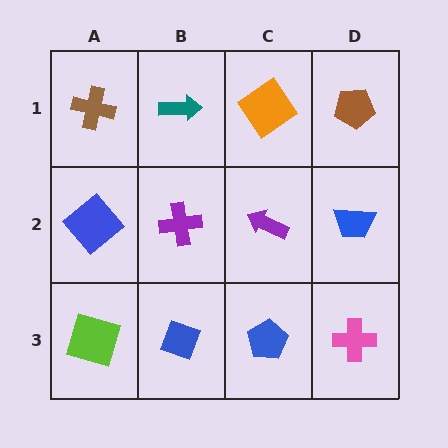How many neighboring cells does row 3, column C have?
3.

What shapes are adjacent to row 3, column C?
A purple arrow (row 2, column C), a blue diamond (row 3, column B), a pink cross (row 3, column D).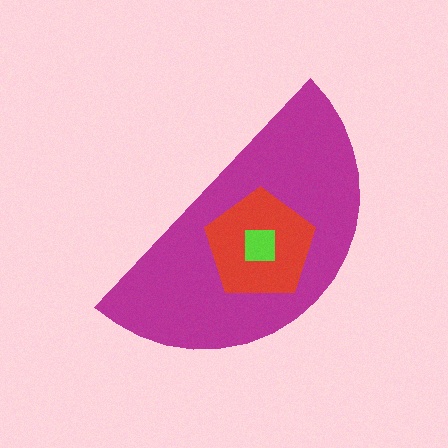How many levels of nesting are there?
3.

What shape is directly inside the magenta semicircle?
The red pentagon.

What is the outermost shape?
The magenta semicircle.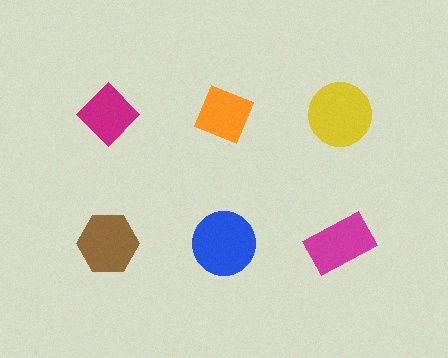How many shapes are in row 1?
3 shapes.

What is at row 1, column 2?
An orange diamond.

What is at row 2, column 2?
A blue circle.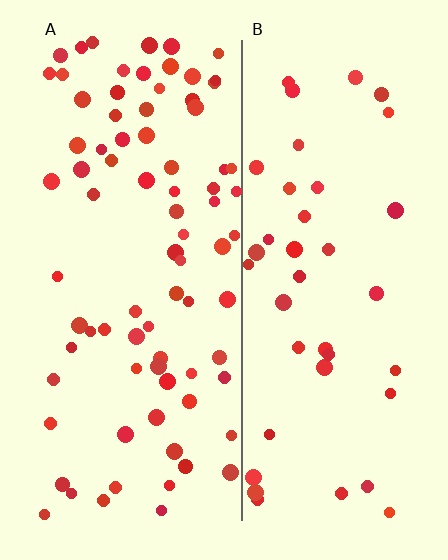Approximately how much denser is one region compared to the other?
Approximately 2.0× — region A over region B.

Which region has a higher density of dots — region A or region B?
A (the left).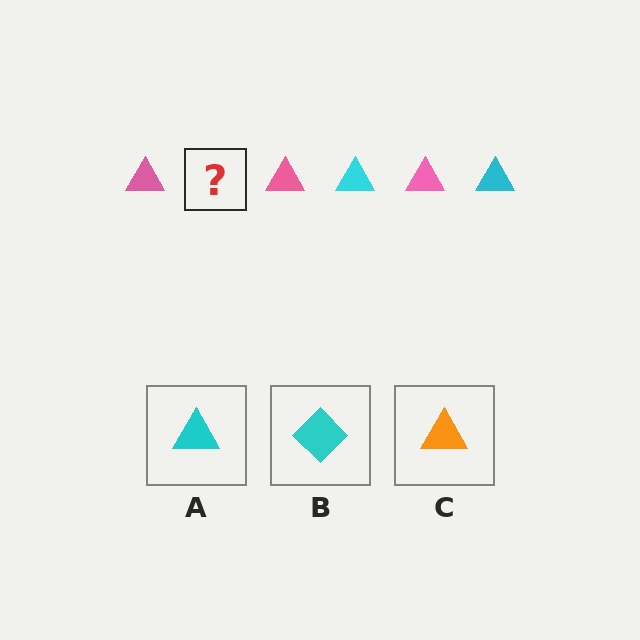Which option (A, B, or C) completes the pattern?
A.